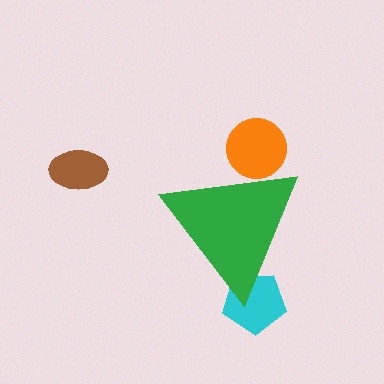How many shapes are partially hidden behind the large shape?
2 shapes are partially hidden.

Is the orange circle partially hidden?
Yes, the orange circle is partially hidden behind the green triangle.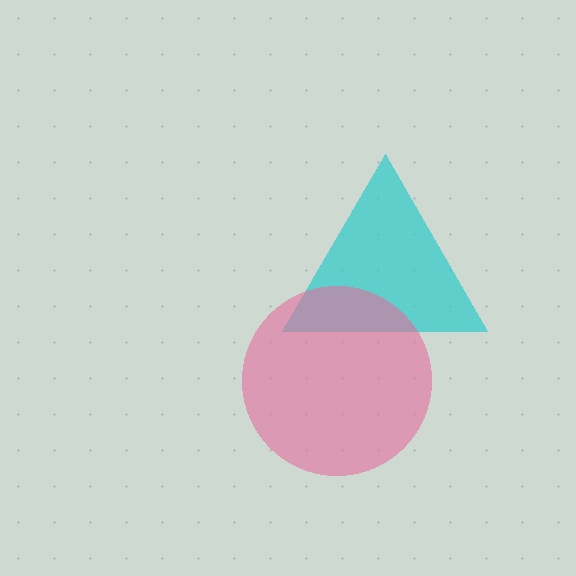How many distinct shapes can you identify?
There are 2 distinct shapes: a cyan triangle, a pink circle.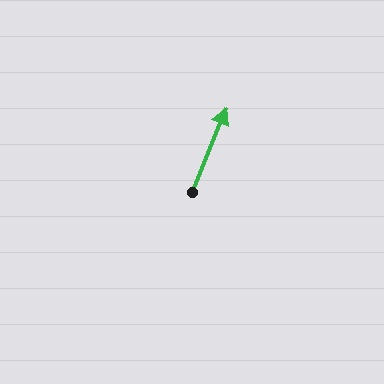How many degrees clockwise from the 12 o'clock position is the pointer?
Approximately 22 degrees.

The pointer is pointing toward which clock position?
Roughly 1 o'clock.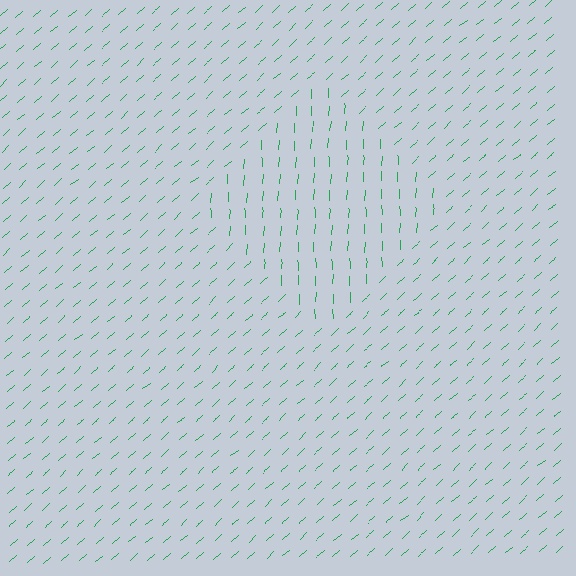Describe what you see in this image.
The image is filled with small green line segments. A diamond region in the image has lines oriented differently from the surrounding lines, creating a visible texture boundary.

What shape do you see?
I see a diamond.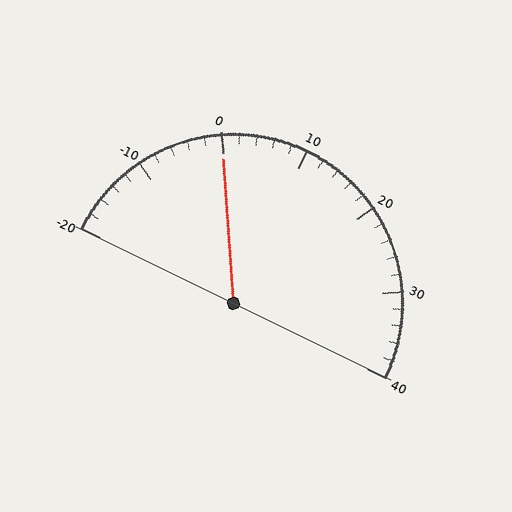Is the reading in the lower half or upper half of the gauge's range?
The reading is in the lower half of the range (-20 to 40).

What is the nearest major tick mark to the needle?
The nearest major tick mark is 0.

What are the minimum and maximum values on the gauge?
The gauge ranges from -20 to 40.